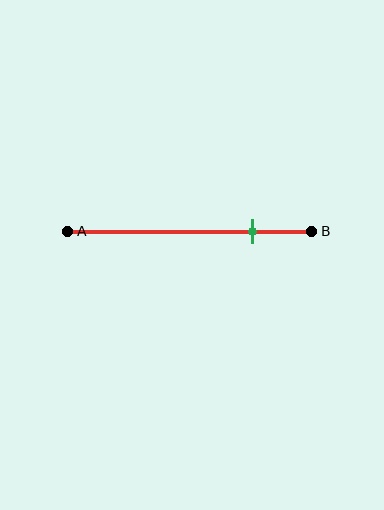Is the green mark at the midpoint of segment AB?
No, the mark is at about 75% from A, not at the 50% midpoint.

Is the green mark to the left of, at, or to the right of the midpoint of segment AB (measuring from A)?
The green mark is to the right of the midpoint of segment AB.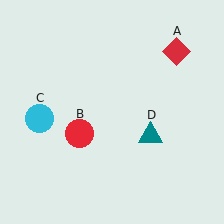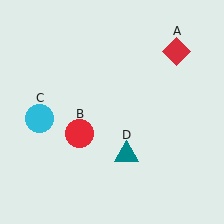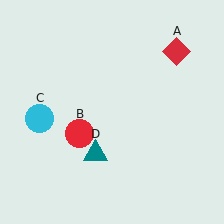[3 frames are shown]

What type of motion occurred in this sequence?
The teal triangle (object D) rotated clockwise around the center of the scene.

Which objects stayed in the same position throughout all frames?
Red diamond (object A) and red circle (object B) and cyan circle (object C) remained stationary.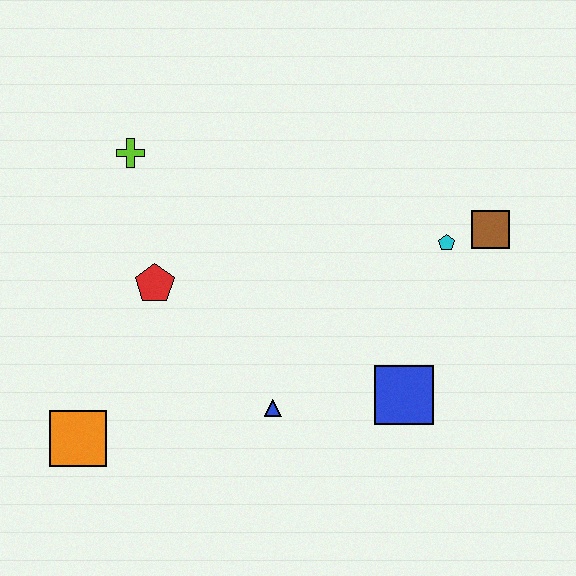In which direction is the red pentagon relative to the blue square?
The red pentagon is to the left of the blue square.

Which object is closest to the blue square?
The blue triangle is closest to the blue square.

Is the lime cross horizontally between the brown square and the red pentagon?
No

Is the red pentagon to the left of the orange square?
No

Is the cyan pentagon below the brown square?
Yes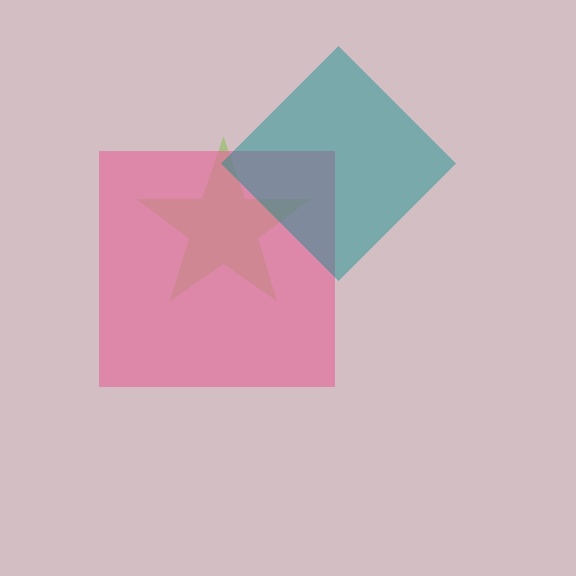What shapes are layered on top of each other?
The layered shapes are: a lime star, a pink square, a teal diamond.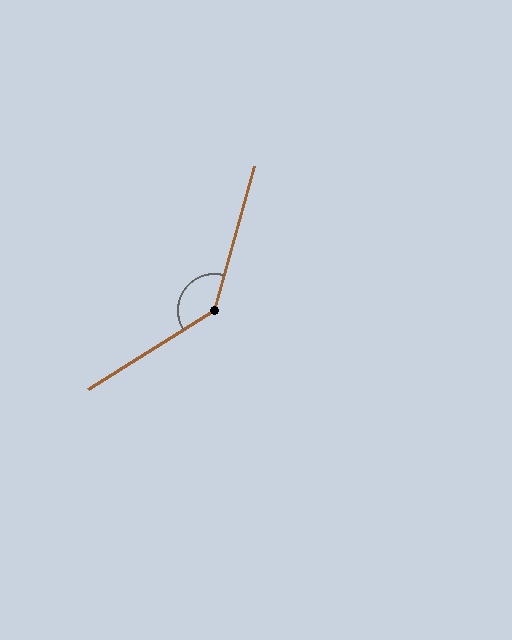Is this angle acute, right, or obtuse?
It is obtuse.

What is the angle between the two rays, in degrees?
Approximately 138 degrees.